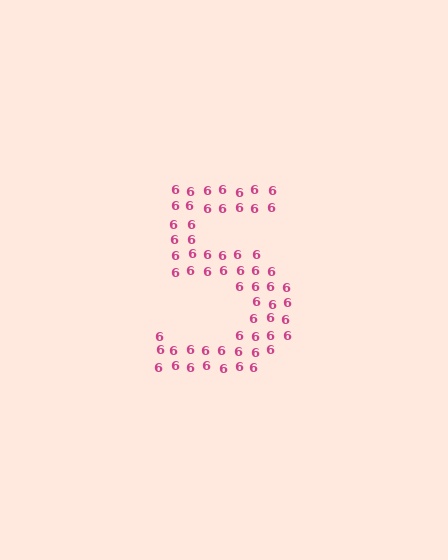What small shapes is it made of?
It is made of small digit 6's.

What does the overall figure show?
The overall figure shows the digit 5.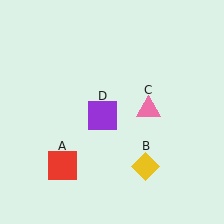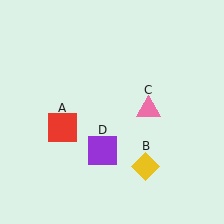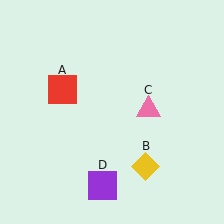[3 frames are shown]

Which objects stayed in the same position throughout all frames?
Yellow diamond (object B) and pink triangle (object C) remained stationary.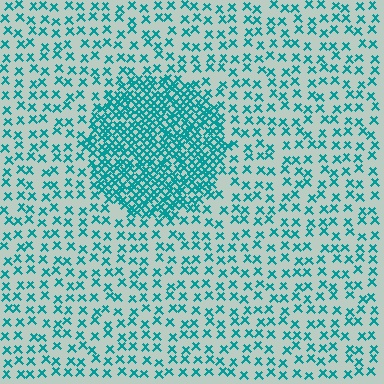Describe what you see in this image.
The image contains small teal elements arranged at two different densities. A circle-shaped region is visible where the elements are more densely packed than the surrounding area.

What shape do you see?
I see a circle.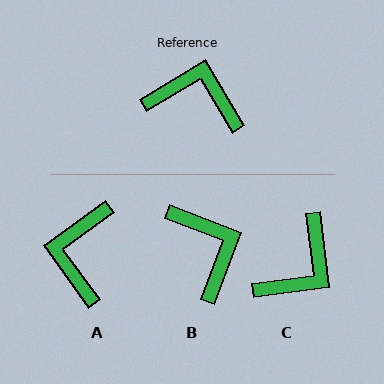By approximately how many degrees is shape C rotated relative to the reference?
Approximately 114 degrees clockwise.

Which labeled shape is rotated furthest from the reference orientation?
C, about 114 degrees away.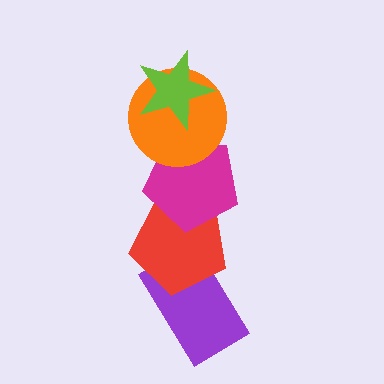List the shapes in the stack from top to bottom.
From top to bottom: the lime star, the orange circle, the magenta pentagon, the red pentagon, the purple rectangle.